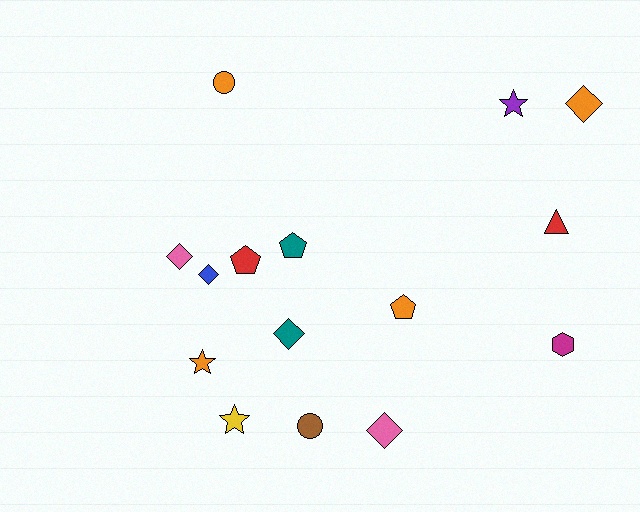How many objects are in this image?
There are 15 objects.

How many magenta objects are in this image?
There is 1 magenta object.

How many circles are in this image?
There are 2 circles.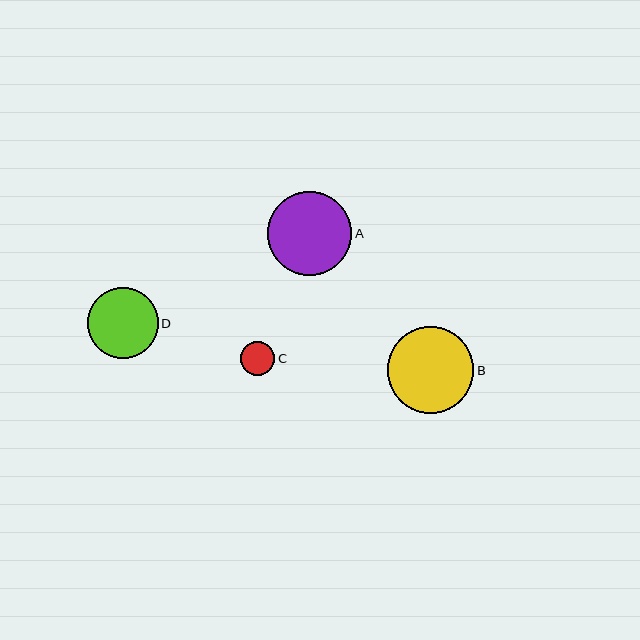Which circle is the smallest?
Circle C is the smallest with a size of approximately 34 pixels.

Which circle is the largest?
Circle B is the largest with a size of approximately 87 pixels.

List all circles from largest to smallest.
From largest to smallest: B, A, D, C.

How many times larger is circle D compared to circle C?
Circle D is approximately 2.1 times the size of circle C.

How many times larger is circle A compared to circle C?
Circle A is approximately 2.5 times the size of circle C.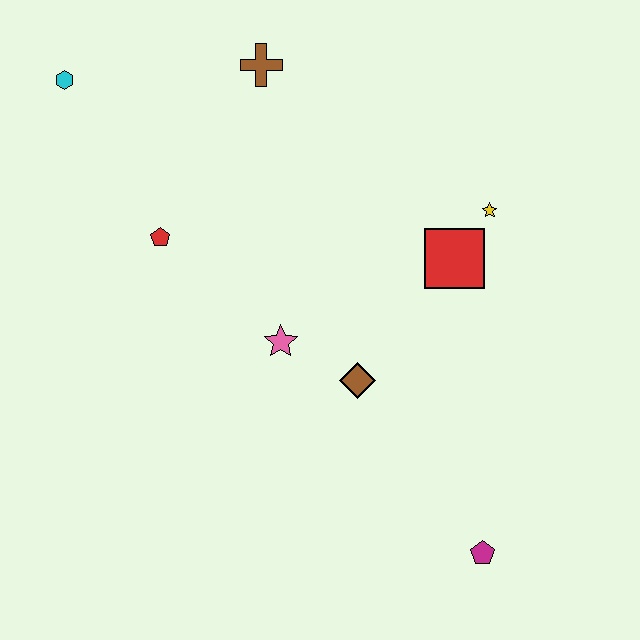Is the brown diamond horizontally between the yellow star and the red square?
No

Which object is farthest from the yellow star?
The cyan hexagon is farthest from the yellow star.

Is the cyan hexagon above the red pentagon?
Yes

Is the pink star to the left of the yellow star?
Yes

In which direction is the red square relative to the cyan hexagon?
The red square is to the right of the cyan hexagon.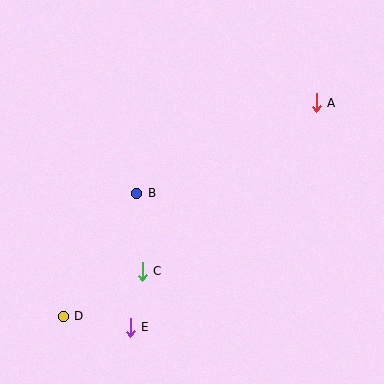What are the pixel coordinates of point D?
Point D is at (63, 316).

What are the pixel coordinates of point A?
Point A is at (316, 103).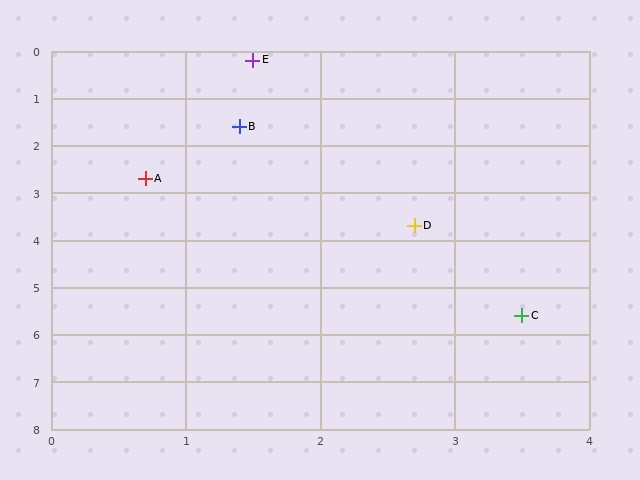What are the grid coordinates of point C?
Point C is at approximately (3.5, 5.6).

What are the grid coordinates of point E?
Point E is at approximately (1.5, 0.2).